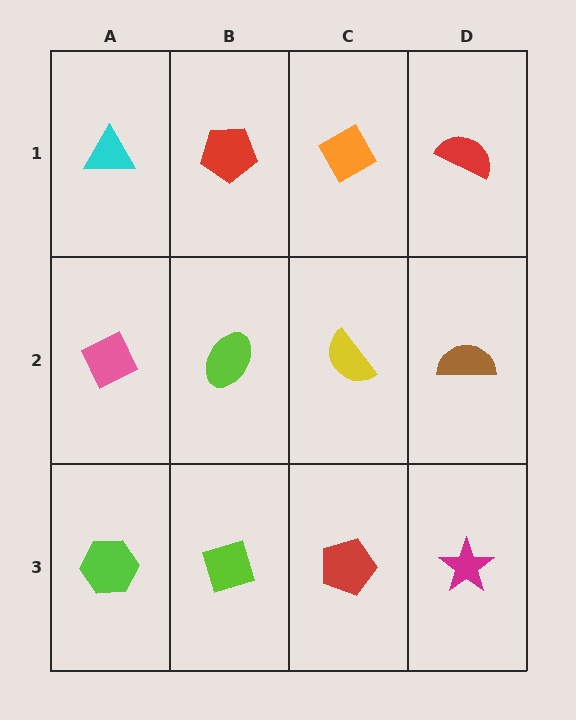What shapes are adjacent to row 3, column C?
A yellow semicircle (row 2, column C), a lime diamond (row 3, column B), a magenta star (row 3, column D).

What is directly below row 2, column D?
A magenta star.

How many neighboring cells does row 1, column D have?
2.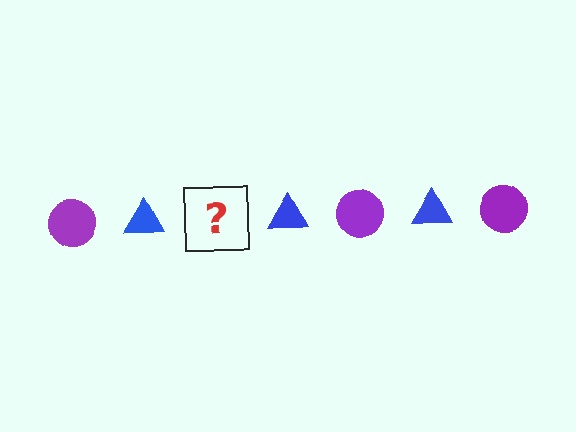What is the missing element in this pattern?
The missing element is a purple circle.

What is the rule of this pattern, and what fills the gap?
The rule is that the pattern alternates between purple circle and blue triangle. The gap should be filled with a purple circle.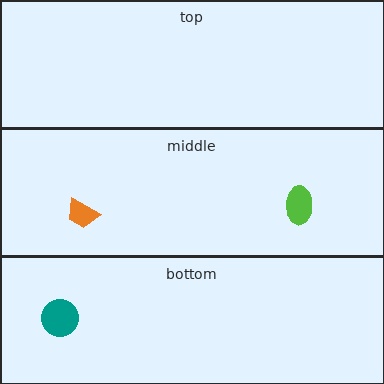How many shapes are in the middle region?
2.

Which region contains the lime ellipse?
The middle region.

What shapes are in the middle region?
The lime ellipse, the orange trapezoid.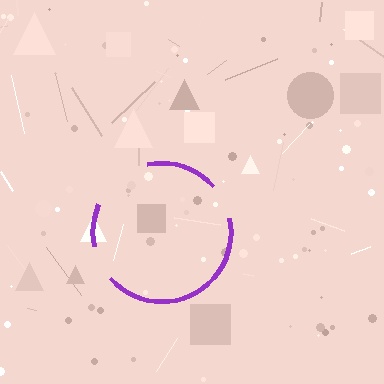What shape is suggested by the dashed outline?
The dashed outline suggests a circle.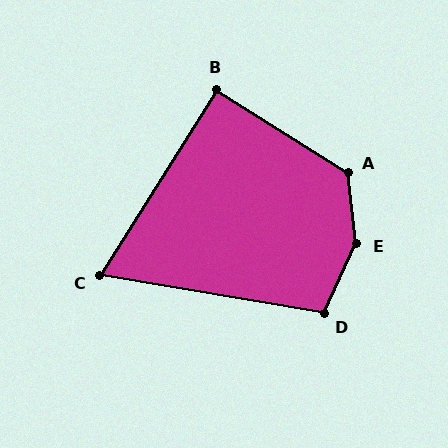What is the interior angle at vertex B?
Approximately 90 degrees (approximately right).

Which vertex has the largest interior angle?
E, at approximately 148 degrees.